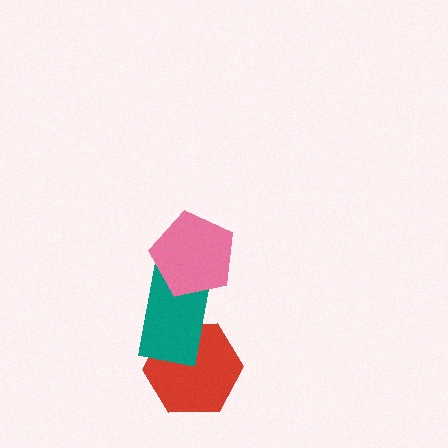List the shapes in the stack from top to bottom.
From top to bottom: the pink pentagon, the teal rectangle, the red hexagon.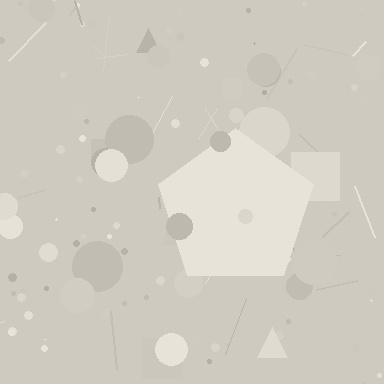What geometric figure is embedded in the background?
A pentagon is embedded in the background.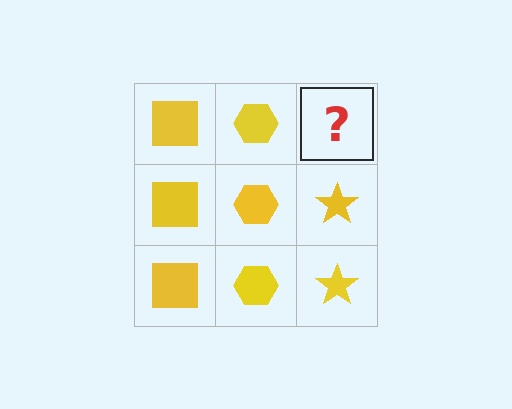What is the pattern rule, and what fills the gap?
The rule is that each column has a consistent shape. The gap should be filled with a yellow star.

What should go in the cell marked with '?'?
The missing cell should contain a yellow star.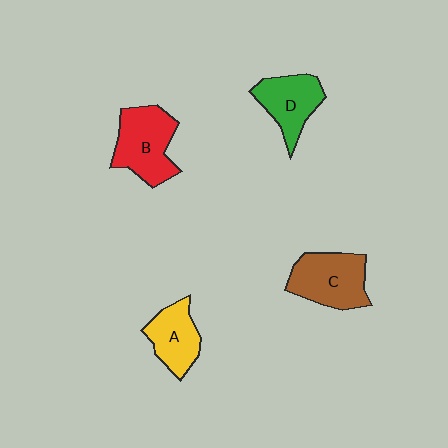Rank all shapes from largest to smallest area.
From largest to smallest: B (red), C (brown), D (green), A (yellow).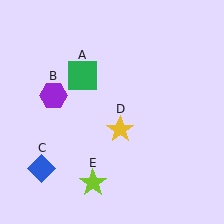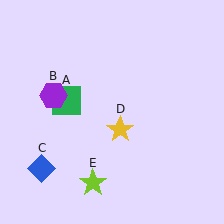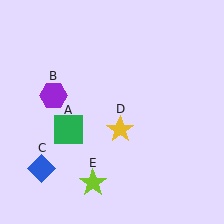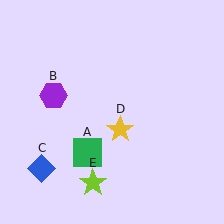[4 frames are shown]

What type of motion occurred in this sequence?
The green square (object A) rotated counterclockwise around the center of the scene.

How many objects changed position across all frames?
1 object changed position: green square (object A).